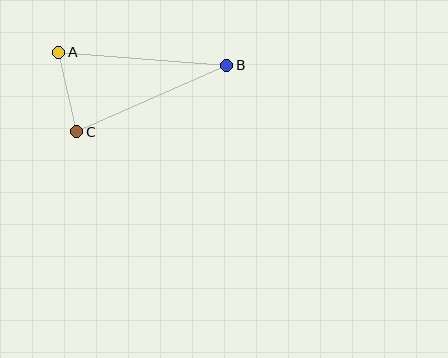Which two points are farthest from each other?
Points A and B are farthest from each other.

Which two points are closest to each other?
Points A and C are closest to each other.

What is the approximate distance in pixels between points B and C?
The distance between B and C is approximately 164 pixels.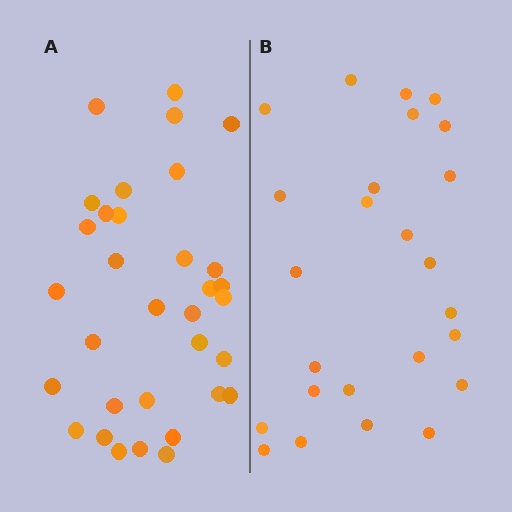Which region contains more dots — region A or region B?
Region A (the left region) has more dots.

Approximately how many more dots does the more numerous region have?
Region A has roughly 8 or so more dots than region B.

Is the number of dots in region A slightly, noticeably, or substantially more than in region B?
Region A has noticeably more, but not dramatically so. The ratio is roughly 1.3 to 1.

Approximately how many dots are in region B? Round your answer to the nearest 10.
About 20 dots. (The exact count is 25, which rounds to 20.)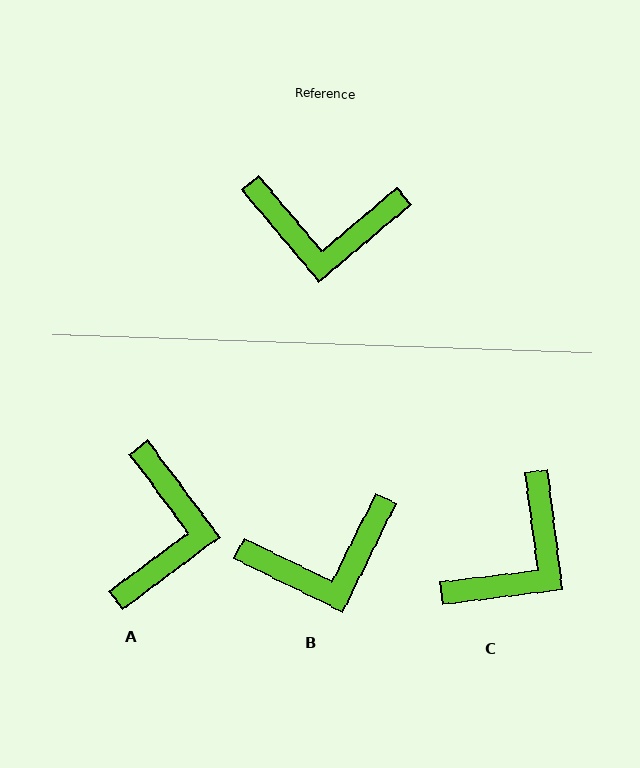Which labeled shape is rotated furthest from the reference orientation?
A, about 86 degrees away.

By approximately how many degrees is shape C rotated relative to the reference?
Approximately 57 degrees counter-clockwise.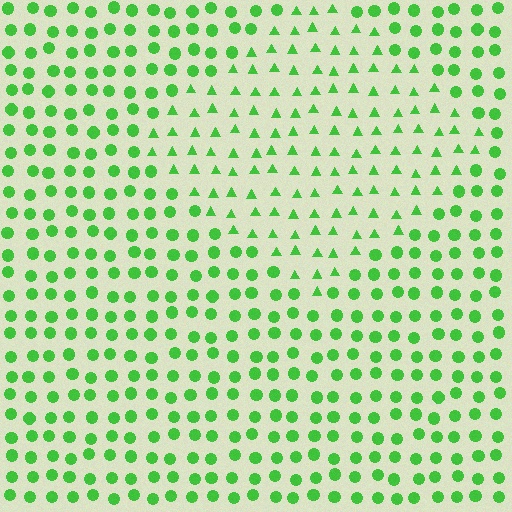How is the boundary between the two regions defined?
The boundary is defined by a change in element shape: triangles inside vs. circles outside. All elements share the same color and spacing.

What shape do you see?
I see a diamond.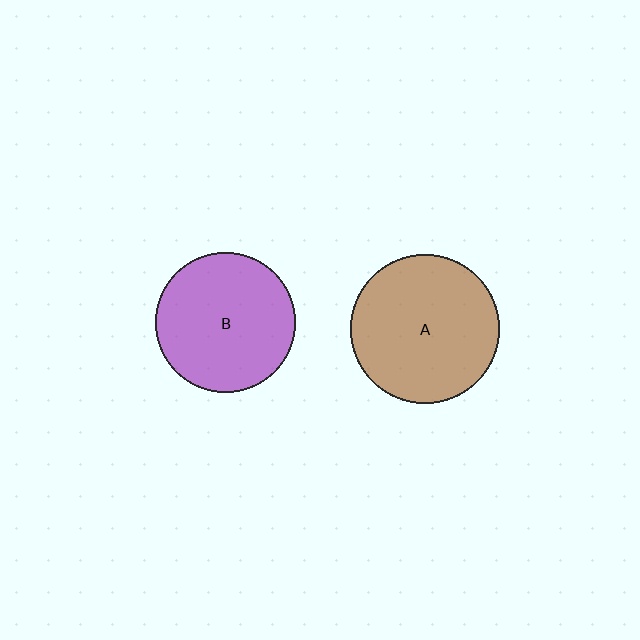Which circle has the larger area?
Circle A (brown).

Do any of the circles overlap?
No, none of the circles overlap.